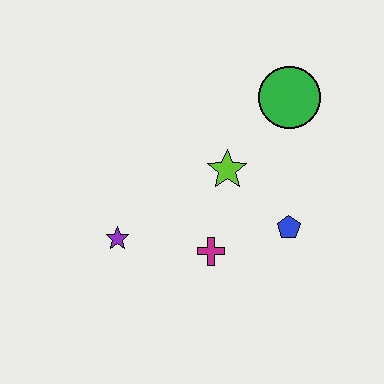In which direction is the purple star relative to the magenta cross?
The purple star is to the left of the magenta cross.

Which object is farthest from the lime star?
The purple star is farthest from the lime star.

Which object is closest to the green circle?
The lime star is closest to the green circle.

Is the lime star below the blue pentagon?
No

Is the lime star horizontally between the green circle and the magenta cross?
Yes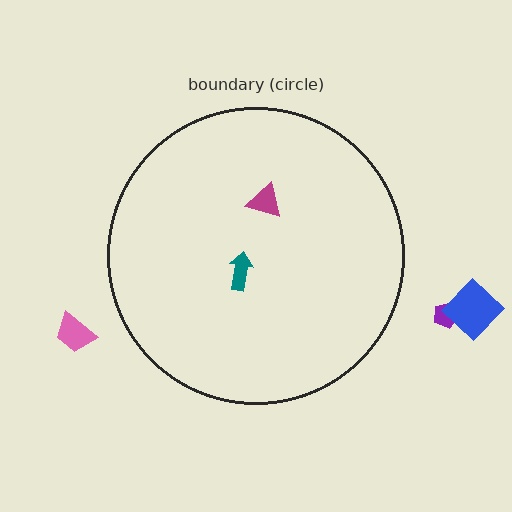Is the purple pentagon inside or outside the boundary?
Outside.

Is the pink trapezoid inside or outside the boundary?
Outside.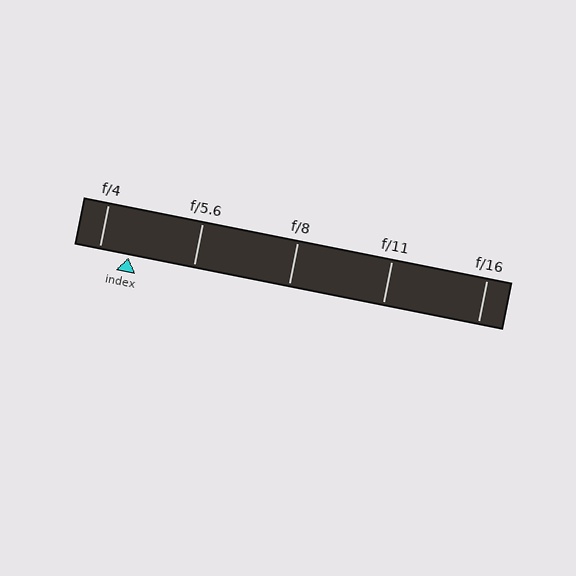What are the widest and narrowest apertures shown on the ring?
The widest aperture shown is f/4 and the narrowest is f/16.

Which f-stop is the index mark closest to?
The index mark is closest to f/4.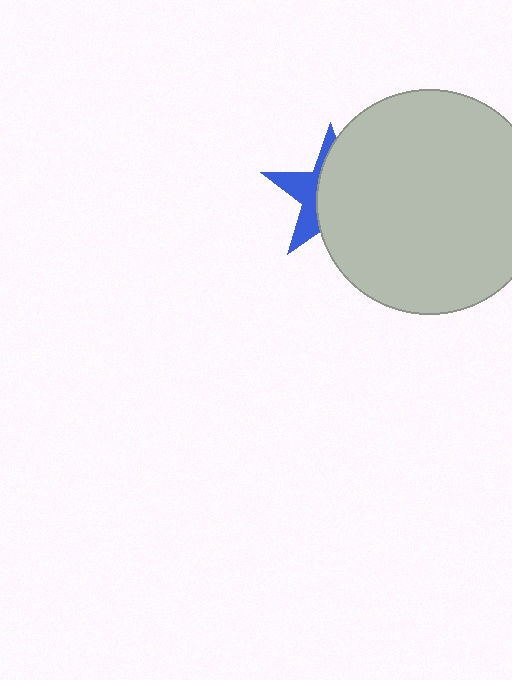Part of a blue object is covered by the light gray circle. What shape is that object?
It is a star.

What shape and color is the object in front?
The object in front is a light gray circle.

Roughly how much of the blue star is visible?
A small part of it is visible (roughly 37%).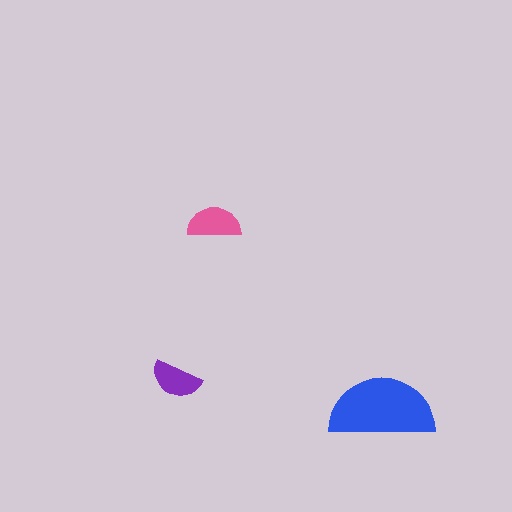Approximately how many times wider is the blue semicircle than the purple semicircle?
About 2 times wider.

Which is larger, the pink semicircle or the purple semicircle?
The pink one.